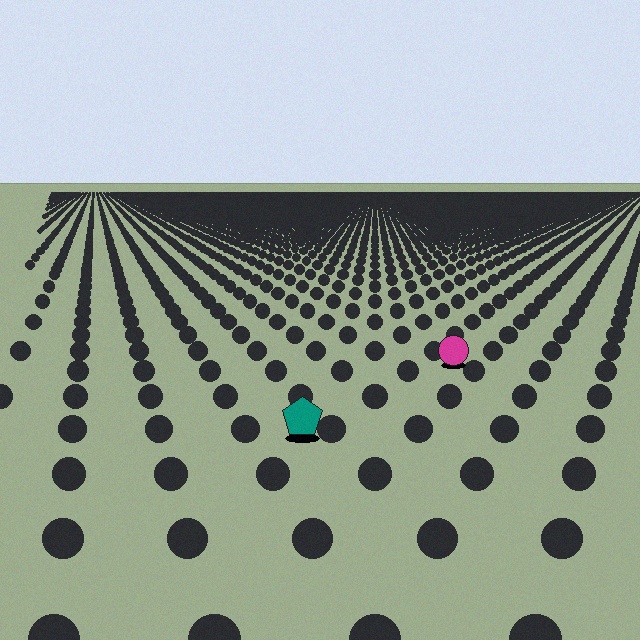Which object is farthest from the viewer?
The magenta circle is farthest from the viewer. It appears smaller and the ground texture around it is denser.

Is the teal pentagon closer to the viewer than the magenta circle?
Yes. The teal pentagon is closer — you can tell from the texture gradient: the ground texture is coarser near it.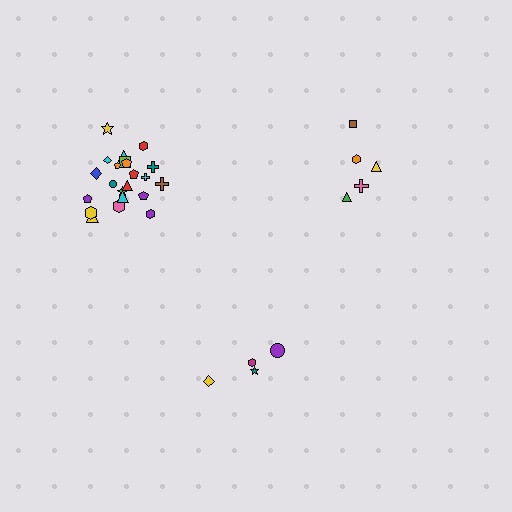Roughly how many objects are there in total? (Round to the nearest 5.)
Roughly 30 objects in total.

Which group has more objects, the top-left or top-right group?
The top-left group.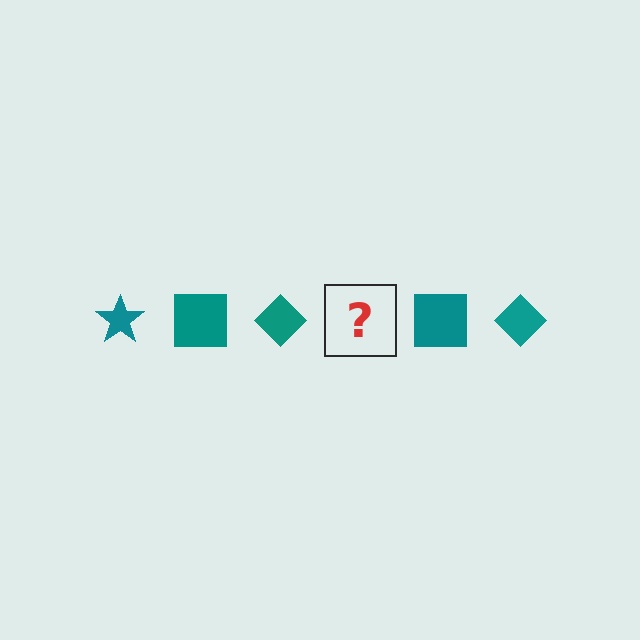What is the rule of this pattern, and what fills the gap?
The rule is that the pattern cycles through star, square, diamond shapes in teal. The gap should be filled with a teal star.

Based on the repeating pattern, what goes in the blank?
The blank should be a teal star.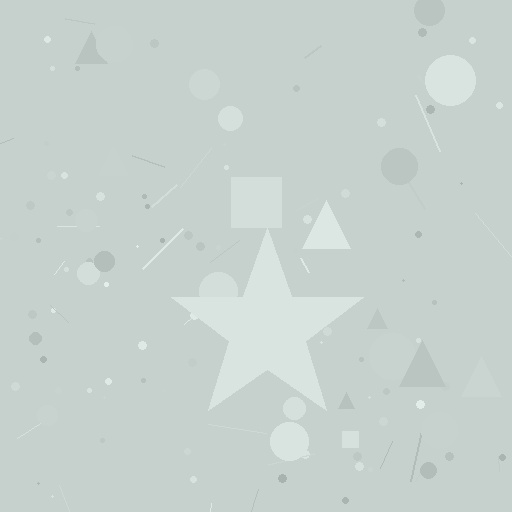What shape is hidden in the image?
A star is hidden in the image.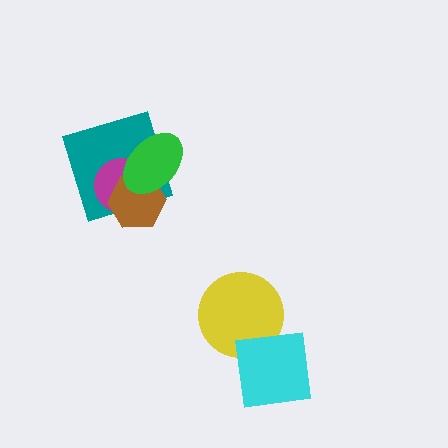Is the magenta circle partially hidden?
Yes, it is partially covered by another shape.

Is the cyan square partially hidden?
No, no other shape covers it.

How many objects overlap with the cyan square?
1 object overlaps with the cyan square.